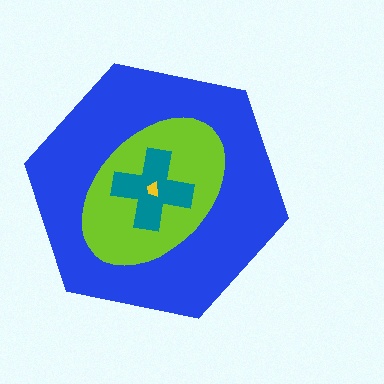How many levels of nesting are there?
4.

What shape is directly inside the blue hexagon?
The lime ellipse.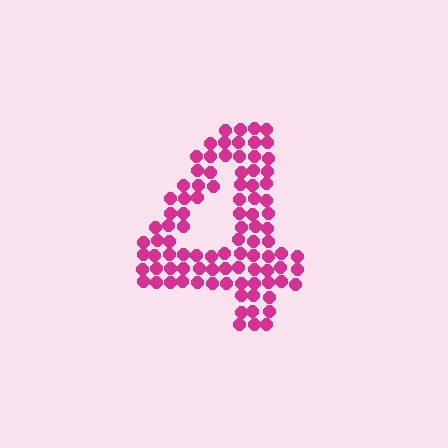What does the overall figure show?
The overall figure shows the digit 4.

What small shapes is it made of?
It is made of small circles.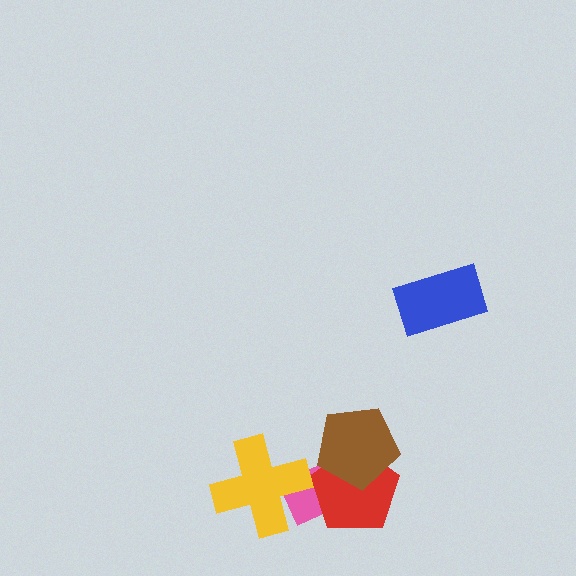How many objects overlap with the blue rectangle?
0 objects overlap with the blue rectangle.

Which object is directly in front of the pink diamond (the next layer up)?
The red pentagon is directly in front of the pink diamond.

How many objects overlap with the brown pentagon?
2 objects overlap with the brown pentagon.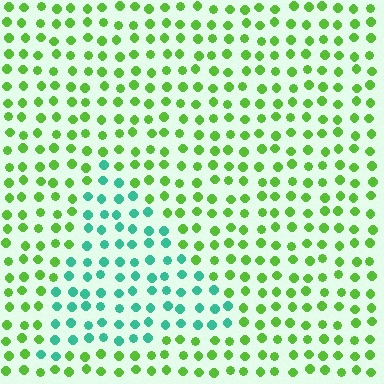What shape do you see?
I see a triangle.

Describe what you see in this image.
The image is filled with small lime elements in a uniform arrangement. A triangle-shaped region is visible where the elements are tinted to a slightly different hue, forming a subtle color boundary.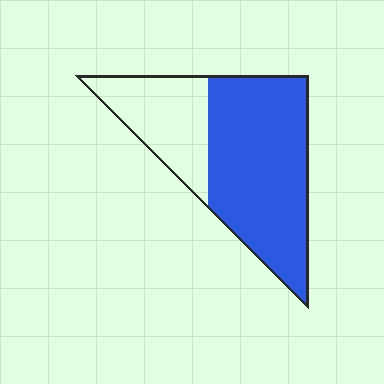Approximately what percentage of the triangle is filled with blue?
Approximately 70%.